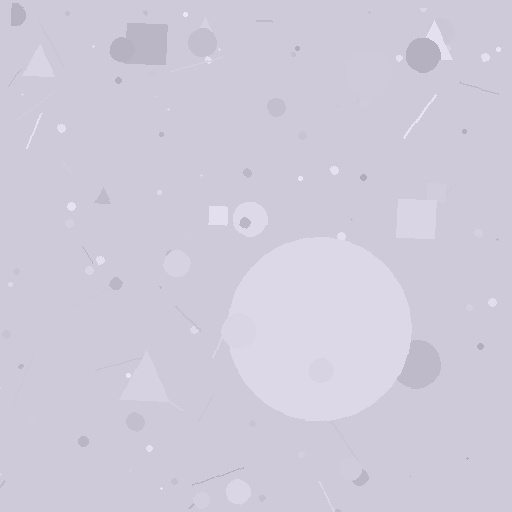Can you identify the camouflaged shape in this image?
The camouflaged shape is a circle.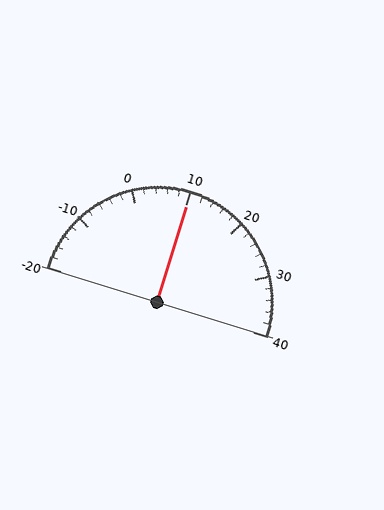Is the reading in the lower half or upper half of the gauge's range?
The reading is in the upper half of the range (-20 to 40).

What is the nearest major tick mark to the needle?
The nearest major tick mark is 10.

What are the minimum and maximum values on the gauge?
The gauge ranges from -20 to 40.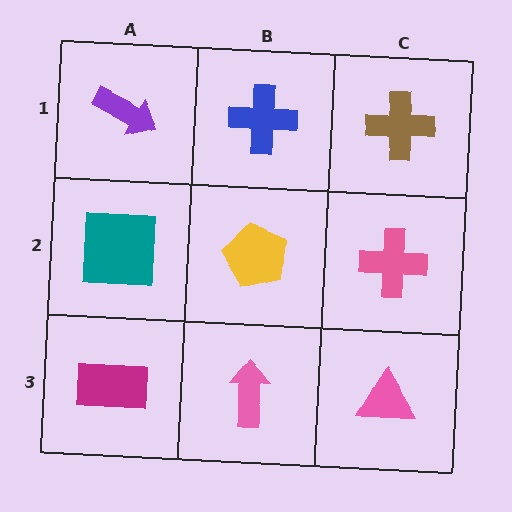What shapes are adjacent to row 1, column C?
A pink cross (row 2, column C), a blue cross (row 1, column B).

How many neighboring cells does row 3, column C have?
2.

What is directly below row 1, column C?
A pink cross.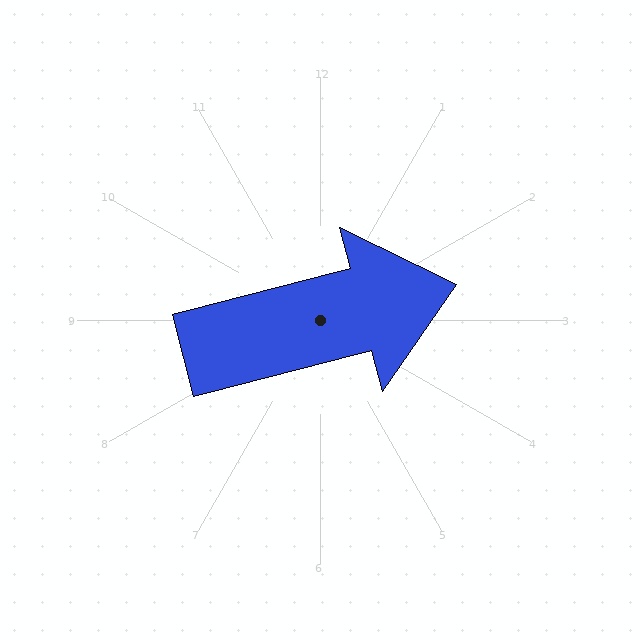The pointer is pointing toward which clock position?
Roughly 3 o'clock.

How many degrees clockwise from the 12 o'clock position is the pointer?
Approximately 76 degrees.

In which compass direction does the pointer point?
East.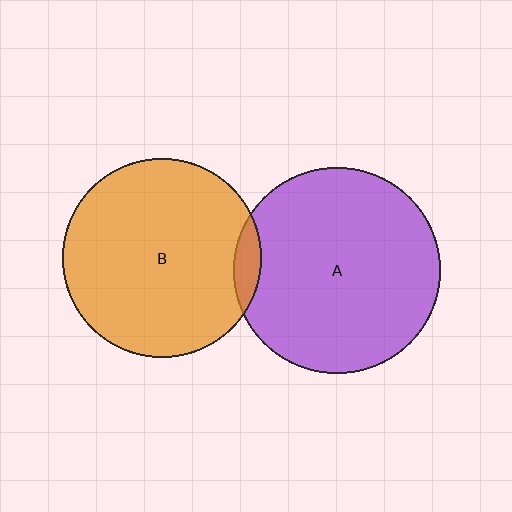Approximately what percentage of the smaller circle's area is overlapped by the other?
Approximately 5%.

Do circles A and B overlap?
Yes.